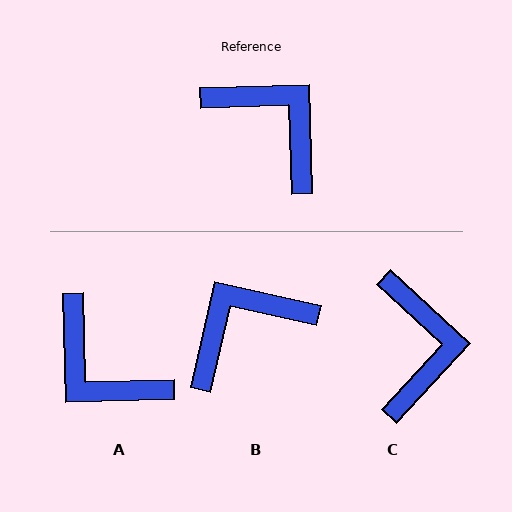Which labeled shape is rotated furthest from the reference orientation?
A, about 180 degrees away.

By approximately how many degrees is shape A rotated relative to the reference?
Approximately 180 degrees counter-clockwise.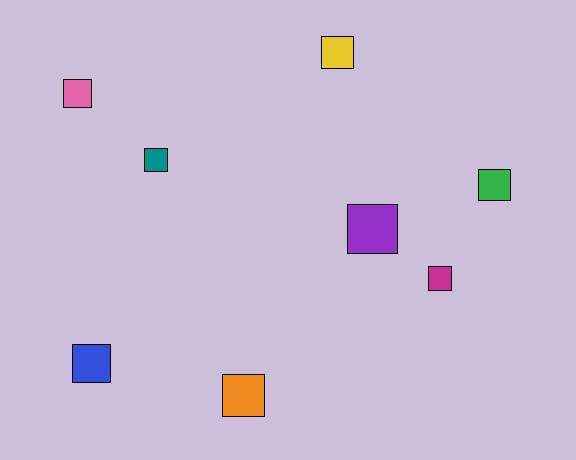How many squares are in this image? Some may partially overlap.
There are 8 squares.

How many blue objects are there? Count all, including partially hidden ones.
There is 1 blue object.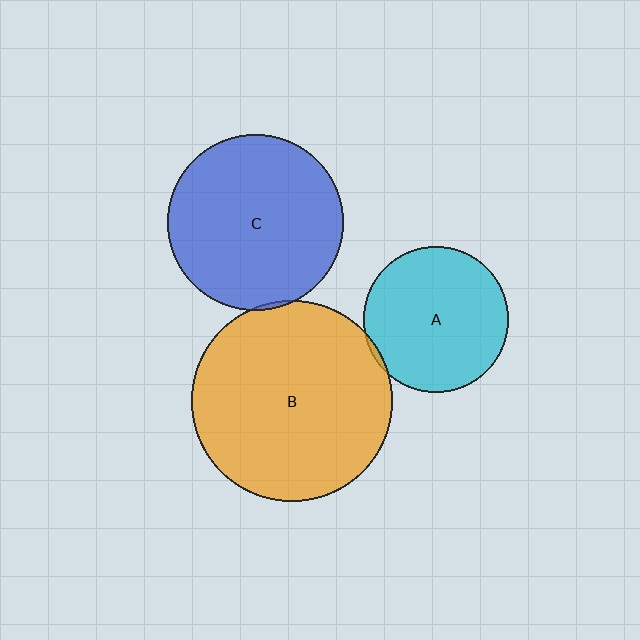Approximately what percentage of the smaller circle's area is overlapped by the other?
Approximately 5%.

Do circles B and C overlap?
Yes.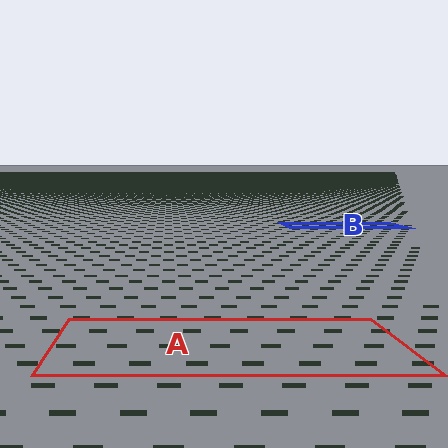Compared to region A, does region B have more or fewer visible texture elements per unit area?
Region B has more texture elements per unit area — they are packed more densely because it is farther away.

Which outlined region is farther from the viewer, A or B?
Region B is farther from the viewer — the texture elements inside it appear smaller and more densely packed.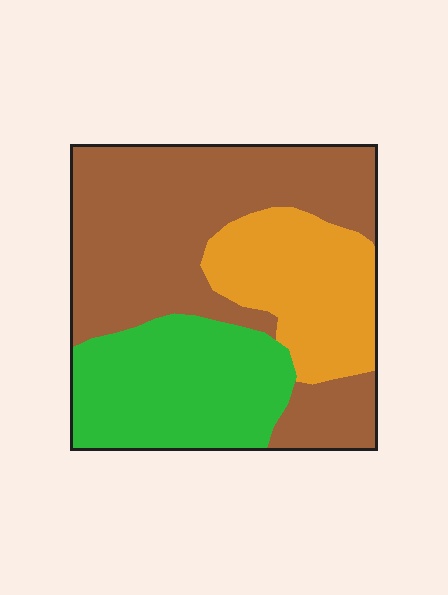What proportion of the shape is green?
Green covers roughly 30% of the shape.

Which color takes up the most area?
Brown, at roughly 50%.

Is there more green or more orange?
Green.